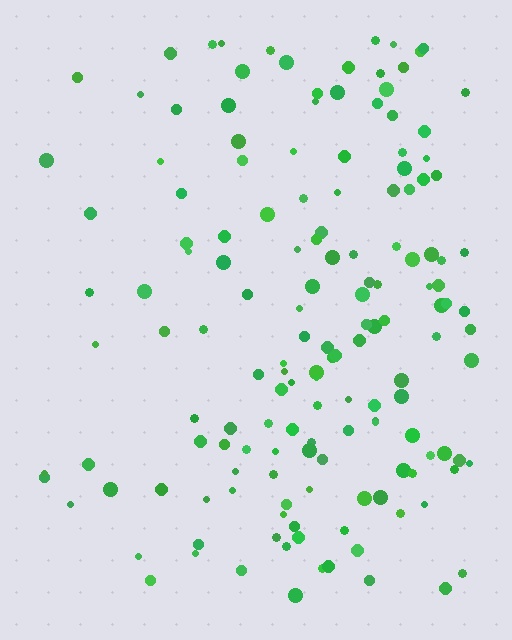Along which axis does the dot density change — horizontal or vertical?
Horizontal.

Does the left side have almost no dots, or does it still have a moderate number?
Still a moderate number, just noticeably fewer than the right.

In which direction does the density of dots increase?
From left to right, with the right side densest.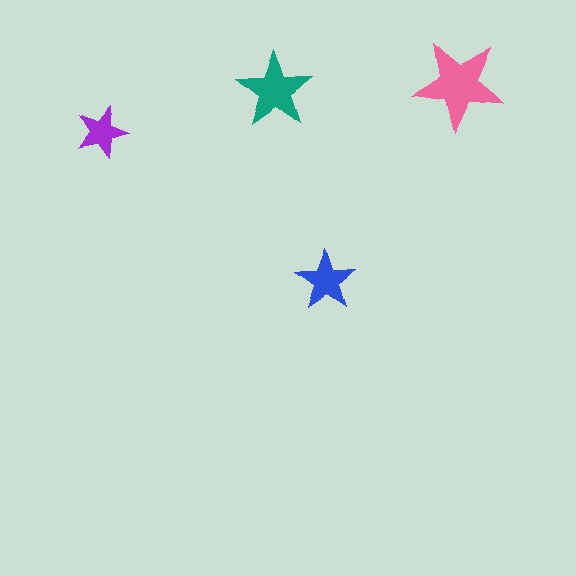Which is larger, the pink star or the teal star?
The pink one.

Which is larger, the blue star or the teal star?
The teal one.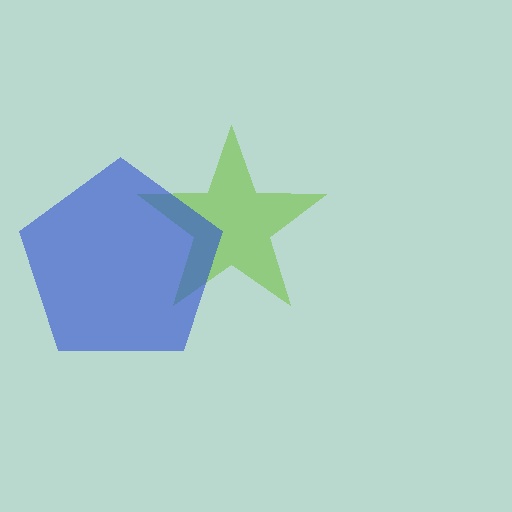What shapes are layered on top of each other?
The layered shapes are: a lime star, a blue pentagon.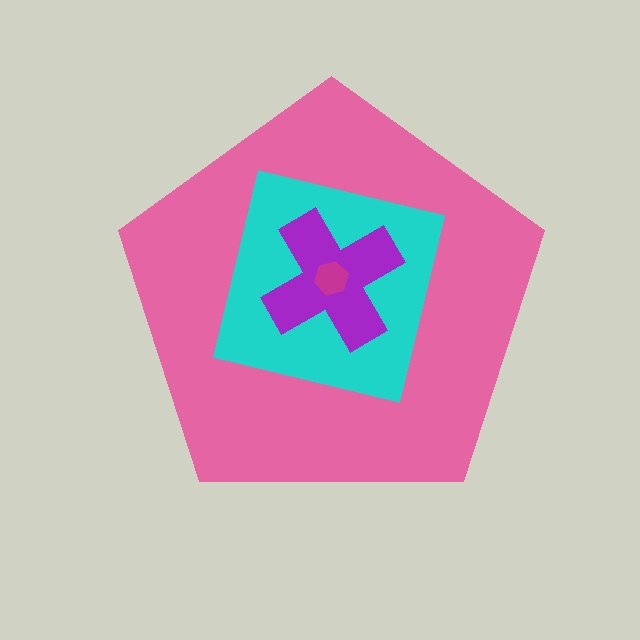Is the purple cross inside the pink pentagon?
Yes.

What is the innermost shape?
The magenta hexagon.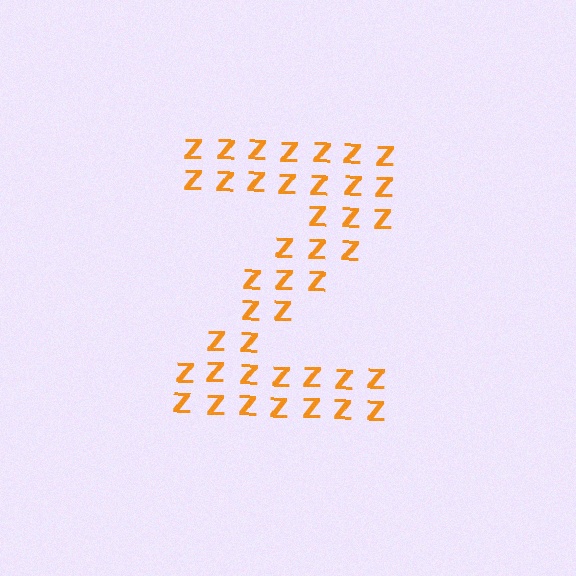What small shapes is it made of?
It is made of small letter Z's.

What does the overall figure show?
The overall figure shows the letter Z.